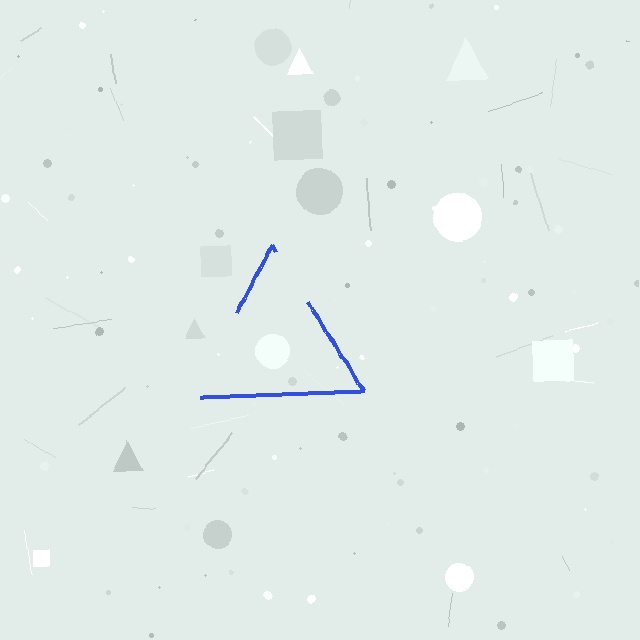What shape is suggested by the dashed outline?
The dashed outline suggests a triangle.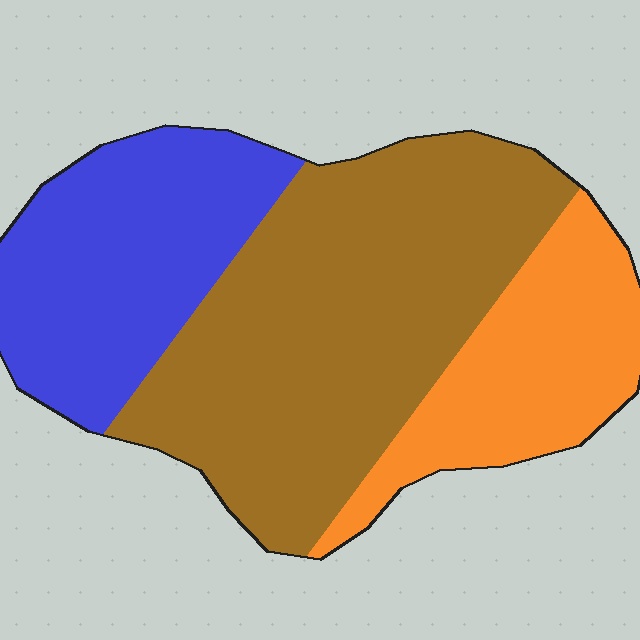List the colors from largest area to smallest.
From largest to smallest: brown, blue, orange.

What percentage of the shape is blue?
Blue takes up between a sixth and a third of the shape.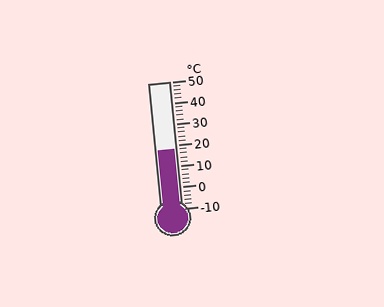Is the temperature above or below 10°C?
The temperature is above 10°C.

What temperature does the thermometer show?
The thermometer shows approximately 18°C.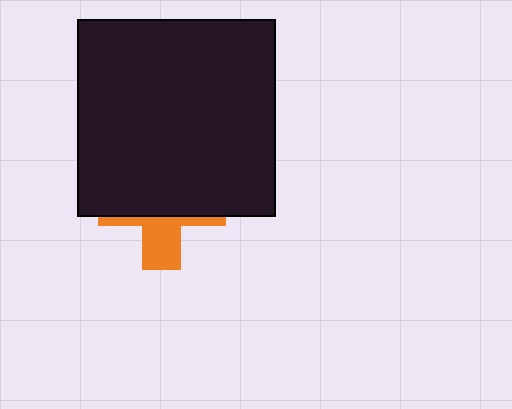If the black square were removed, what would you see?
You would see the complete orange cross.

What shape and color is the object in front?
The object in front is a black square.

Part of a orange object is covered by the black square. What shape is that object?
It is a cross.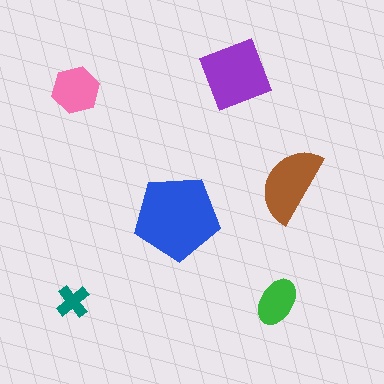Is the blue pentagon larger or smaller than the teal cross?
Larger.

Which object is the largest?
The blue pentagon.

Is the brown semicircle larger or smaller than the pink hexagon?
Larger.